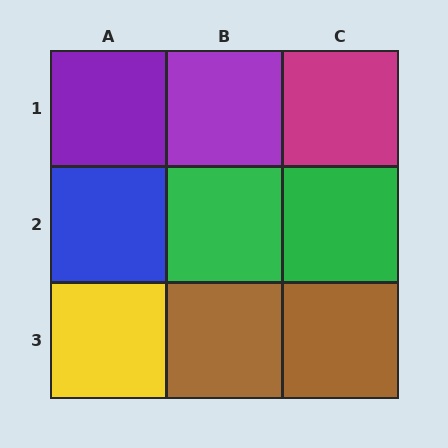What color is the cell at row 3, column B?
Brown.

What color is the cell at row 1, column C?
Magenta.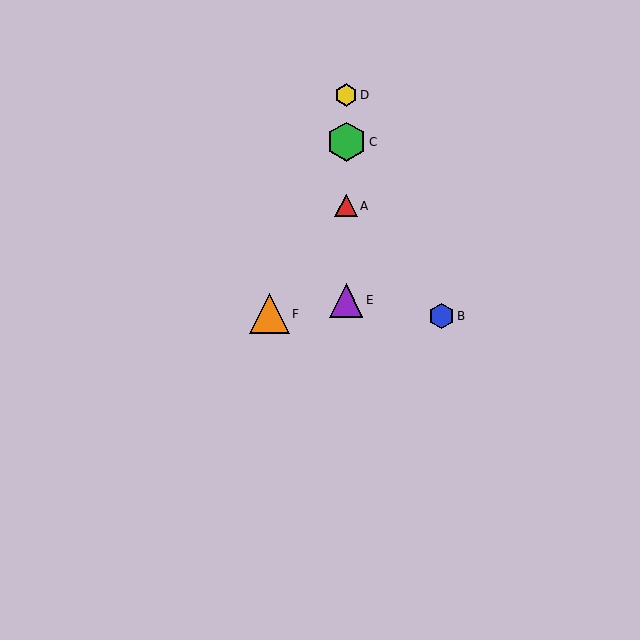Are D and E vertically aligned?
Yes, both are at x≈346.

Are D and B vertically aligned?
No, D is at x≈346 and B is at x≈442.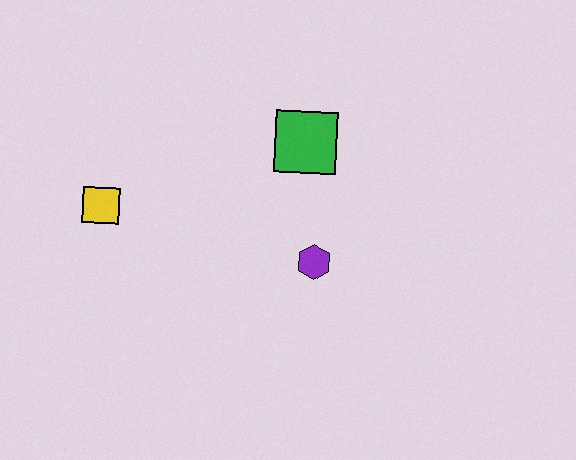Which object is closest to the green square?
The purple hexagon is closest to the green square.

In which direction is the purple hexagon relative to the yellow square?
The purple hexagon is to the right of the yellow square.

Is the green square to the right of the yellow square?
Yes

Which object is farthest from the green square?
The yellow square is farthest from the green square.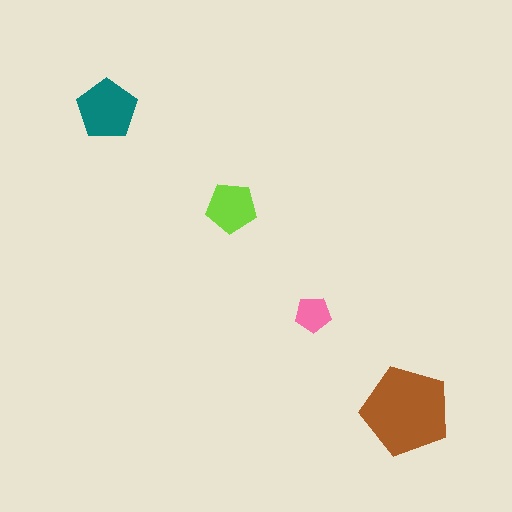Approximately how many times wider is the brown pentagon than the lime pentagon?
About 2 times wider.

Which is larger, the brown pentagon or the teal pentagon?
The brown one.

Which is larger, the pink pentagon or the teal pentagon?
The teal one.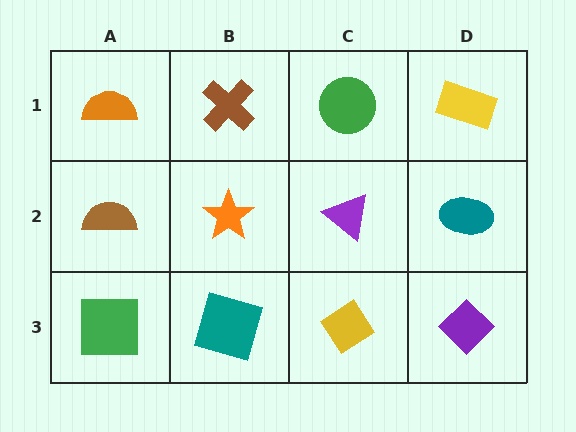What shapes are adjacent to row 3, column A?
A brown semicircle (row 2, column A), a teal square (row 3, column B).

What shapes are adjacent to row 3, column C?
A purple triangle (row 2, column C), a teal square (row 3, column B), a purple diamond (row 3, column D).